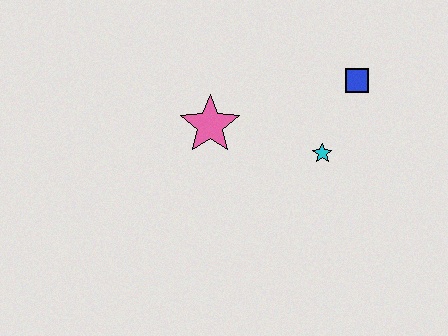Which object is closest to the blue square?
The cyan star is closest to the blue square.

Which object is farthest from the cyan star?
The pink star is farthest from the cyan star.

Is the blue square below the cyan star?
No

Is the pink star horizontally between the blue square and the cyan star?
No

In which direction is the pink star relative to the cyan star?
The pink star is to the left of the cyan star.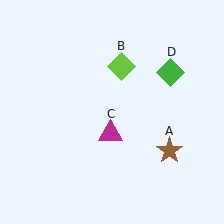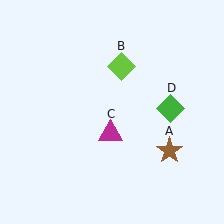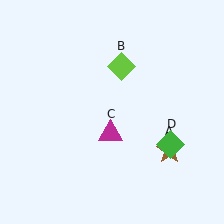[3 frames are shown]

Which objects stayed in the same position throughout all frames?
Brown star (object A) and lime diamond (object B) and magenta triangle (object C) remained stationary.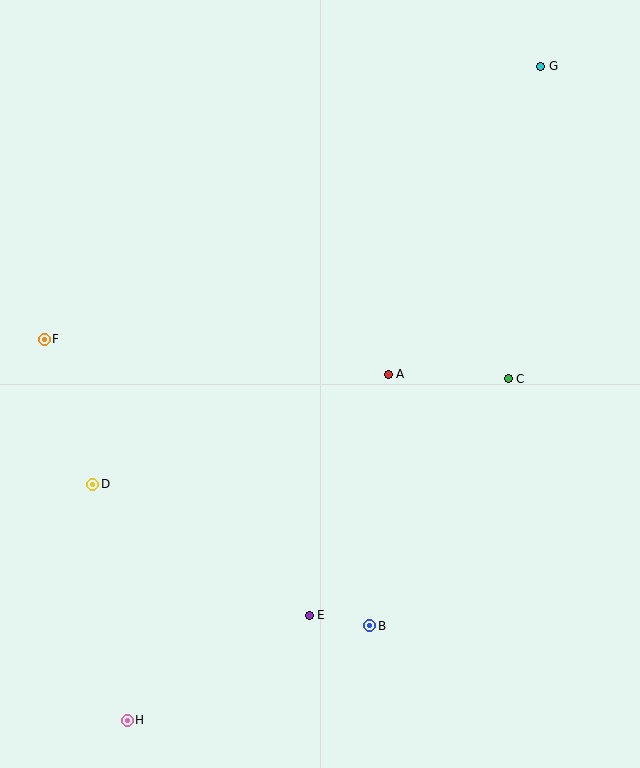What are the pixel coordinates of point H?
Point H is at (127, 720).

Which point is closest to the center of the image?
Point A at (388, 374) is closest to the center.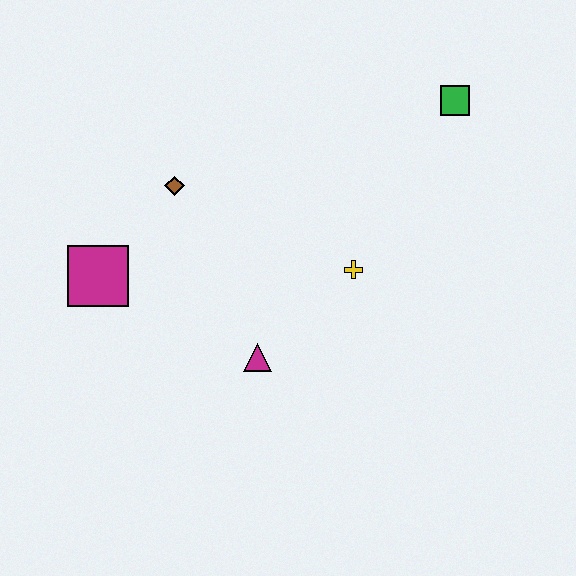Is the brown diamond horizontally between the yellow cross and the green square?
No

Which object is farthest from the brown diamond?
The green square is farthest from the brown diamond.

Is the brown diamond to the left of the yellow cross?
Yes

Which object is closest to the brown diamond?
The magenta square is closest to the brown diamond.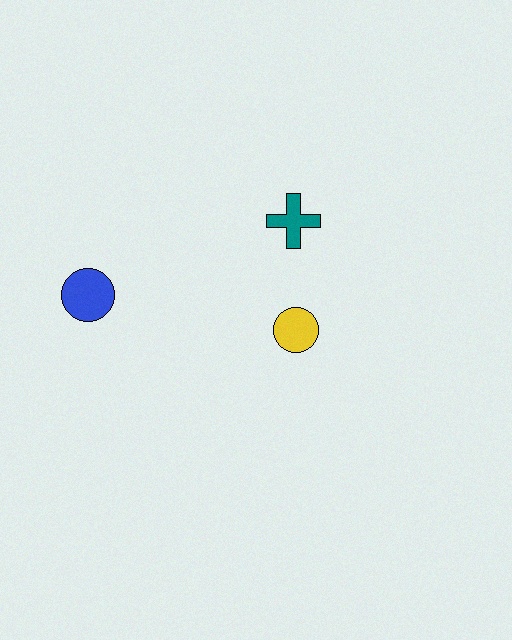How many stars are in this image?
There are no stars.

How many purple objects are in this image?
There are no purple objects.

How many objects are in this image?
There are 3 objects.